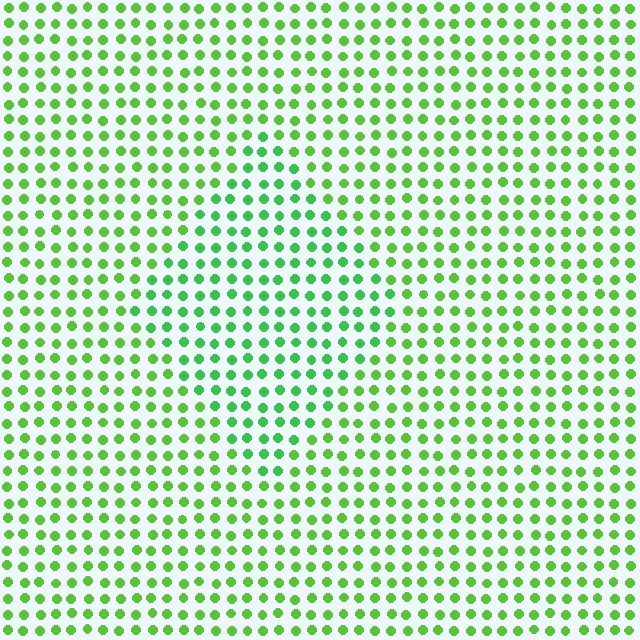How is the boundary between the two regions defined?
The boundary is defined purely by a slight shift in hue (about 23 degrees). Spacing, size, and orientation are identical on both sides.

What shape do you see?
I see a diamond.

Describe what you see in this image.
The image is filled with small lime elements in a uniform arrangement. A diamond-shaped region is visible where the elements are tinted to a slightly different hue, forming a subtle color boundary.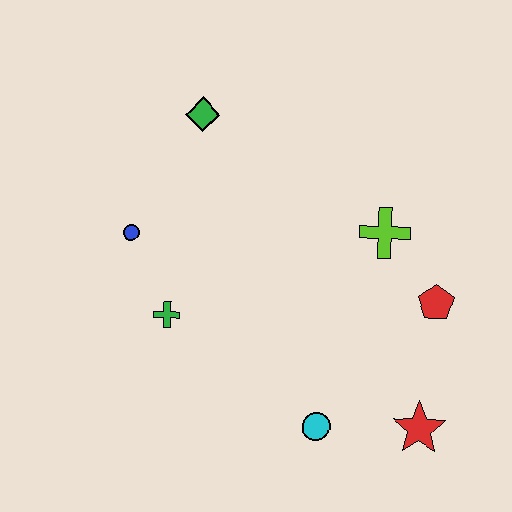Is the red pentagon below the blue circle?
Yes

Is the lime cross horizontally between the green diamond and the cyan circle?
No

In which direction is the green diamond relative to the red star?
The green diamond is above the red star.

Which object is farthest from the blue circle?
The red star is farthest from the blue circle.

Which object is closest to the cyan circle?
The red star is closest to the cyan circle.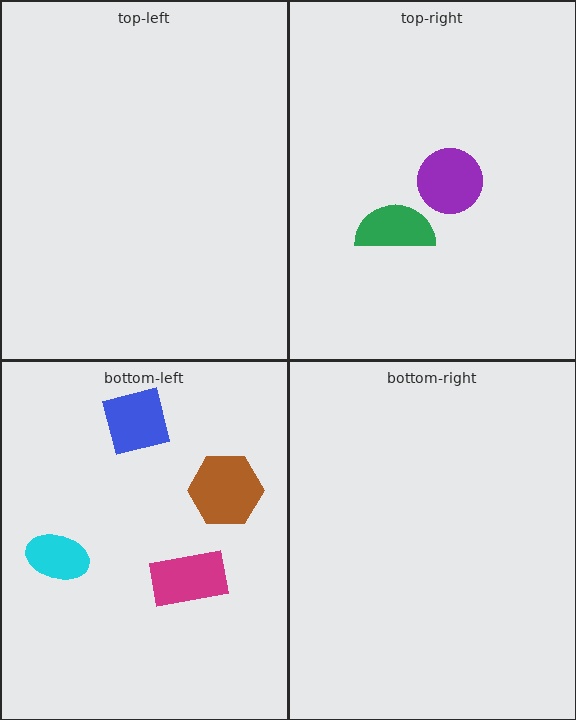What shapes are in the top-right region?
The purple circle, the green semicircle.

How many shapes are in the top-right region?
2.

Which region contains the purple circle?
The top-right region.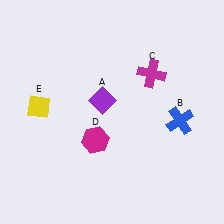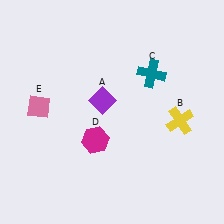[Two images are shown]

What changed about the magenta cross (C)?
In Image 1, C is magenta. In Image 2, it changed to teal.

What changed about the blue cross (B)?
In Image 1, B is blue. In Image 2, it changed to yellow.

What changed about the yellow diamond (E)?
In Image 1, E is yellow. In Image 2, it changed to pink.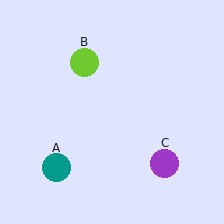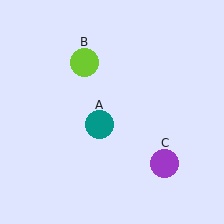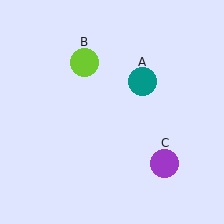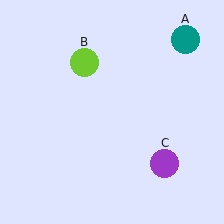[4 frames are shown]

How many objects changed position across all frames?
1 object changed position: teal circle (object A).